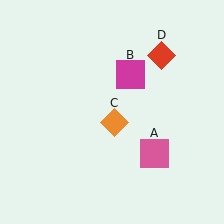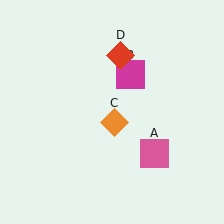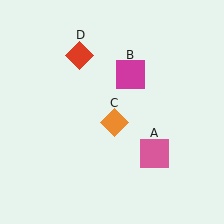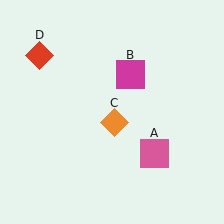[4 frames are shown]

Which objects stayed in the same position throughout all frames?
Pink square (object A) and magenta square (object B) and orange diamond (object C) remained stationary.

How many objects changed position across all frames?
1 object changed position: red diamond (object D).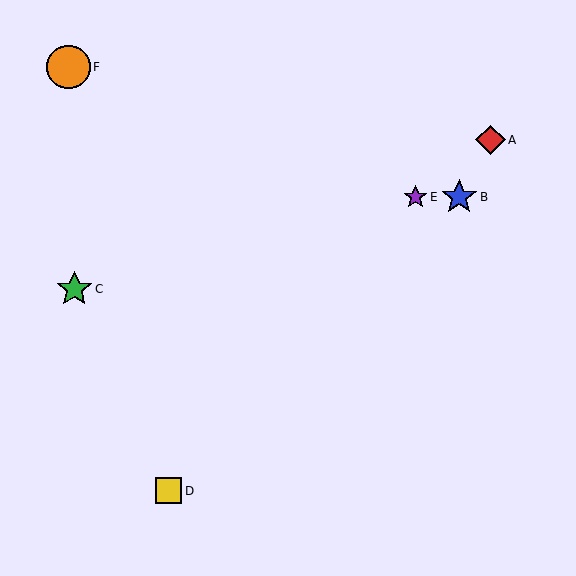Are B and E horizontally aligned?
Yes, both are at y≈197.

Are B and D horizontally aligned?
No, B is at y≈197 and D is at y≈491.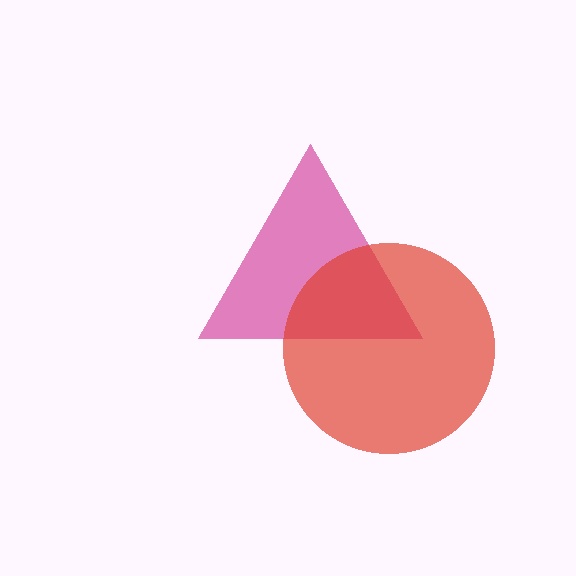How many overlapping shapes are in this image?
There are 2 overlapping shapes in the image.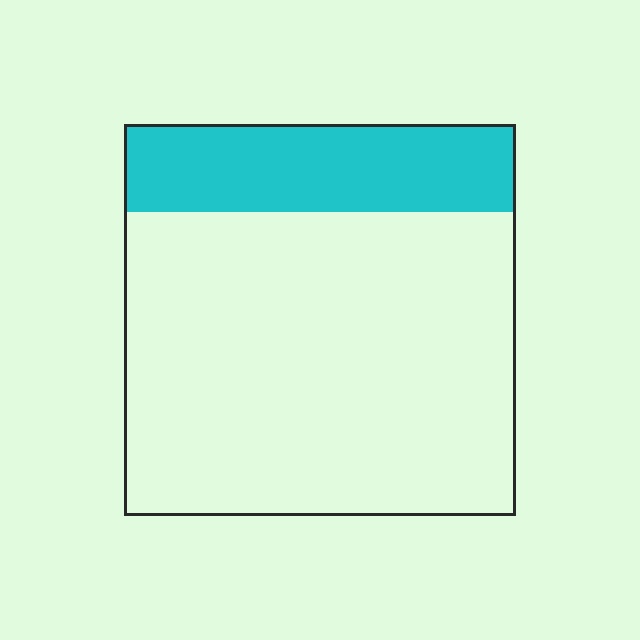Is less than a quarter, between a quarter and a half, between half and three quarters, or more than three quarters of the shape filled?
Less than a quarter.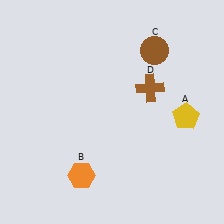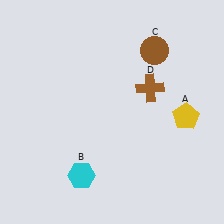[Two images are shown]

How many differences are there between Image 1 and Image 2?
There is 1 difference between the two images.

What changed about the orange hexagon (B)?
In Image 1, B is orange. In Image 2, it changed to cyan.